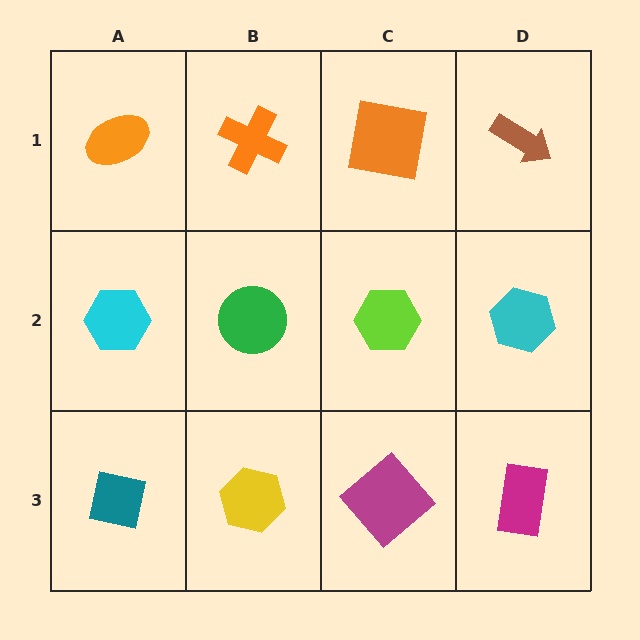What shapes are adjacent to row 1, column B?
A green circle (row 2, column B), an orange ellipse (row 1, column A), an orange square (row 1, column C).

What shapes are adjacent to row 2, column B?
An orange cross (row 1, column B), a yellow hexagon (row 3, column B), a cyan hexagon (row 2, column A), a lime hexagon (row 2, column C).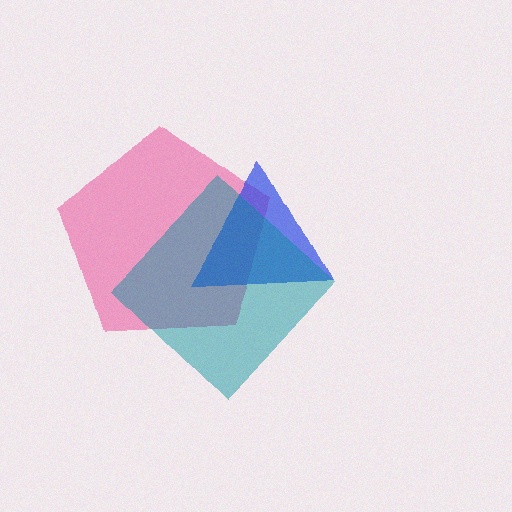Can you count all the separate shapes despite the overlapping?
Yes, there are 3 separate shapes.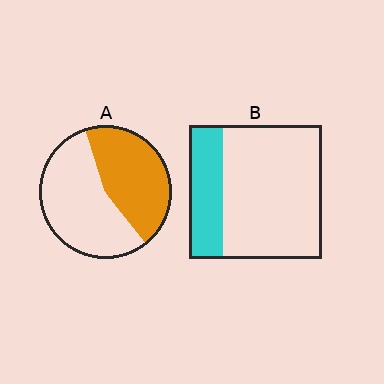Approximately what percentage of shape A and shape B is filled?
A is approximately 45% and B is approximately 25%.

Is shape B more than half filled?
No.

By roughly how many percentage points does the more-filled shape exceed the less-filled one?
By roughly 20 percentage points (A over B).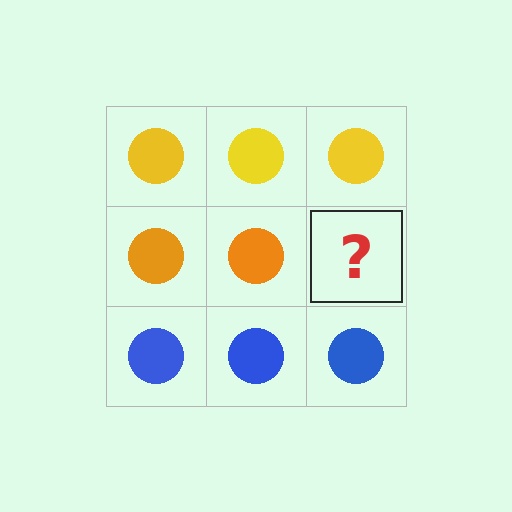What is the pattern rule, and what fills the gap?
The rule is that each row has a consistent color. The gap should be filled with an orange circle.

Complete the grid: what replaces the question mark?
The question mark should be replaced with an orange circle.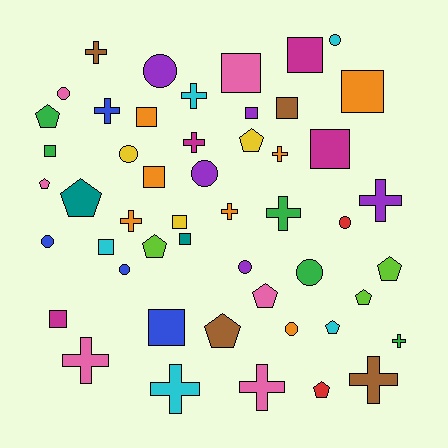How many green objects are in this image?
There are 5 green objects.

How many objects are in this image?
There are 50 objects.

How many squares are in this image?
There are 14 squares.